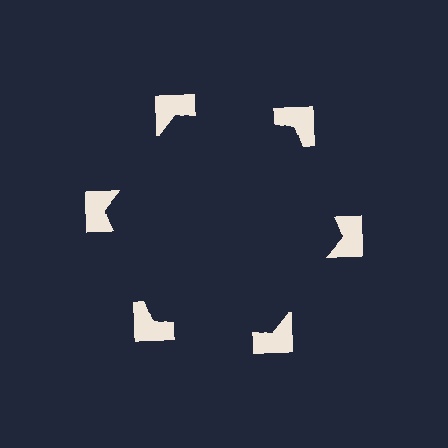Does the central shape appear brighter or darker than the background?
It typically appears slightly darker than the background, even though no actual brightness change is drawn.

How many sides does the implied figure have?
6 sides.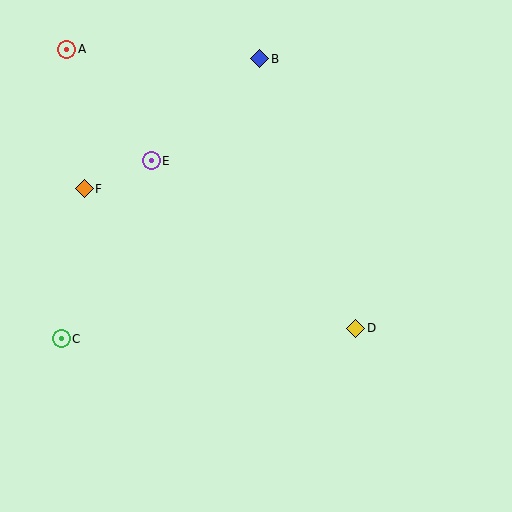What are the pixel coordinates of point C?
Point C is at (61, 339).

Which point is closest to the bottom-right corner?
Point D is closest to the bottom-right corner.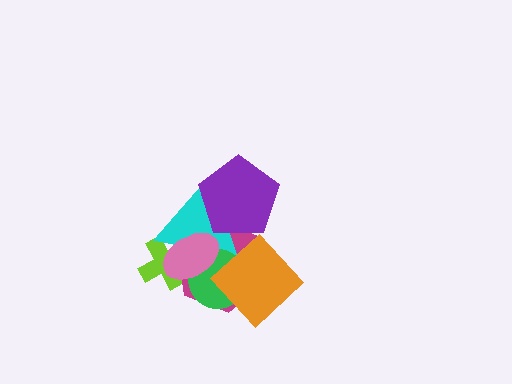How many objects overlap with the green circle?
4 objects overlap with the green circle.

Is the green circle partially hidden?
Yes, it is partially covered by another shape.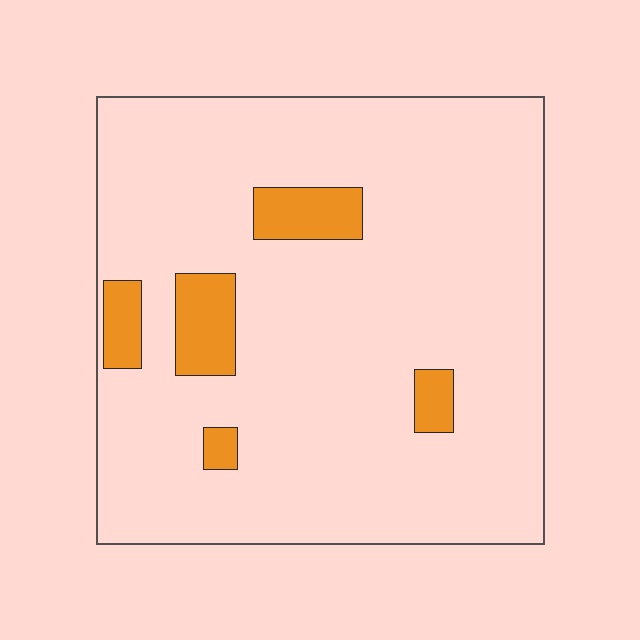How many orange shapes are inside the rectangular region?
5.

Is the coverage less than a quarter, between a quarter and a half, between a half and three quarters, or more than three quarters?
Less than a quarter.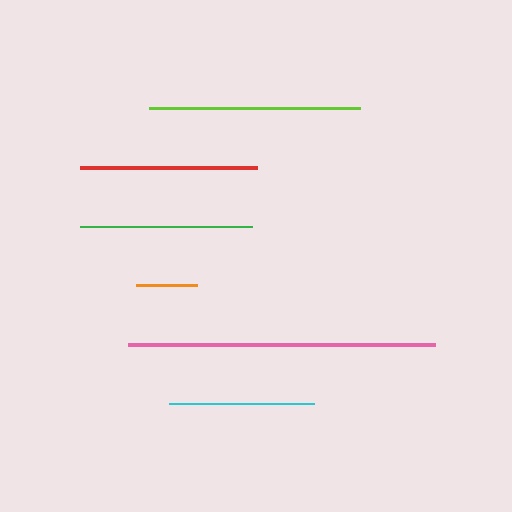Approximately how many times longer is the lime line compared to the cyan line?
The lime line is approximately 1.5 times the length of the cyan line.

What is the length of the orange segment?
The orange segment is approximately 61 pixels long.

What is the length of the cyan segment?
The cyan segment is approximately 145 pixels long.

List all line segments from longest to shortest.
From longest to shortest: pink, lime, red, green, cyan, orange.